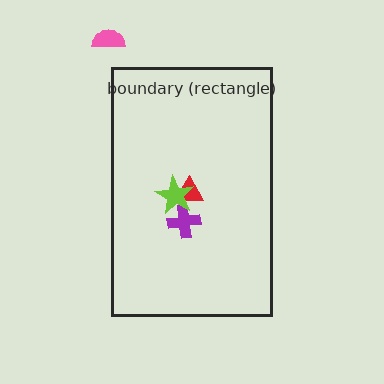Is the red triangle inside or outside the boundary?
Inside.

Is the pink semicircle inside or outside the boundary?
Outside.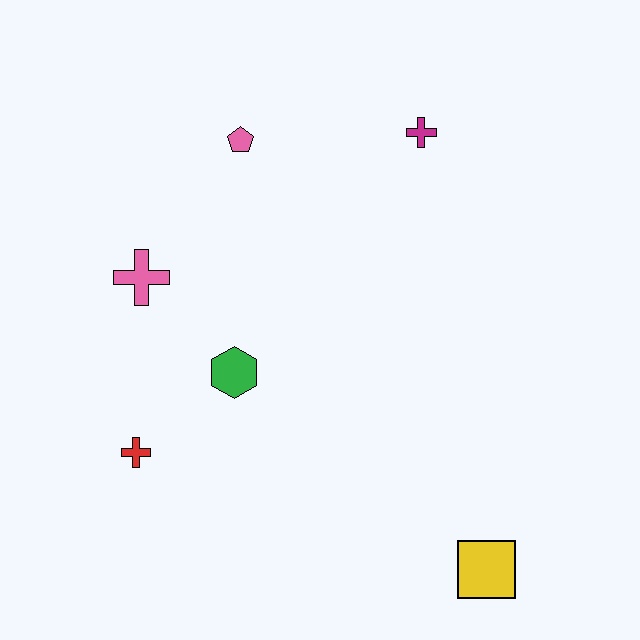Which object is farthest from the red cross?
The magenta cross is farthest from the red cross.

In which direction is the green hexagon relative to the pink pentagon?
The green hexagon is below the pink pentagon.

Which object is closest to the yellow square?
The green hexagon is closest to the yellow square.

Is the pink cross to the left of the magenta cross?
Yes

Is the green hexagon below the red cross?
No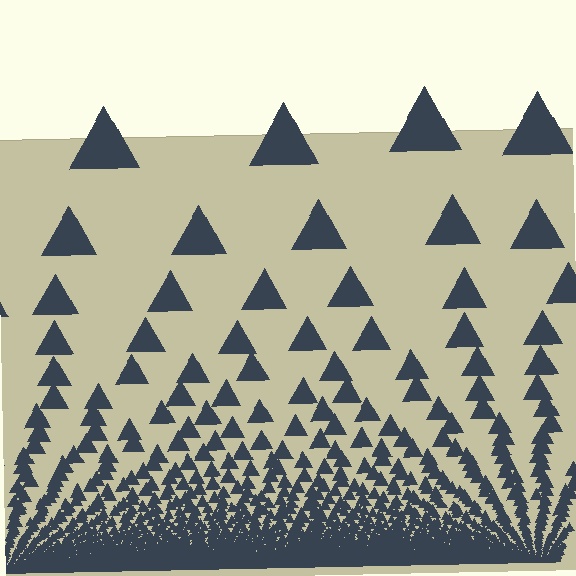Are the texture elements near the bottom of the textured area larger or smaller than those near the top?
Smaller. The gradient is inverted — elements near the bottom are smaller and denser.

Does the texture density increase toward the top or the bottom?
Density increases toward the bottom.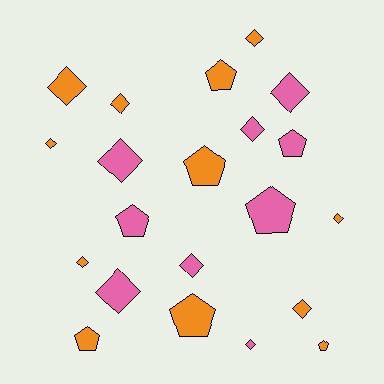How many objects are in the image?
There are 21 objects.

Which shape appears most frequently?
Diamond, with 13 objects.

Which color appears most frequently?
Orange, with 12 objects.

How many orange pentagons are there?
There are 5 orange pentagons.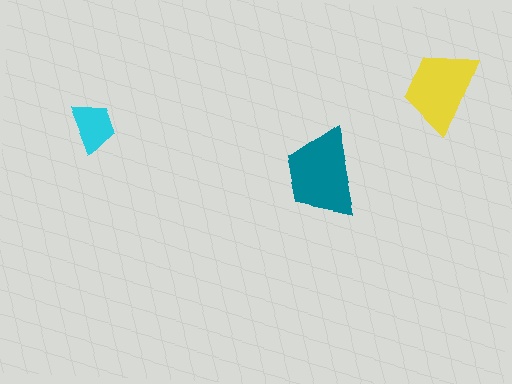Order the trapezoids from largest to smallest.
the teal one, the yellow one, the cyan one.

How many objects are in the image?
There are 3 objects in the image.